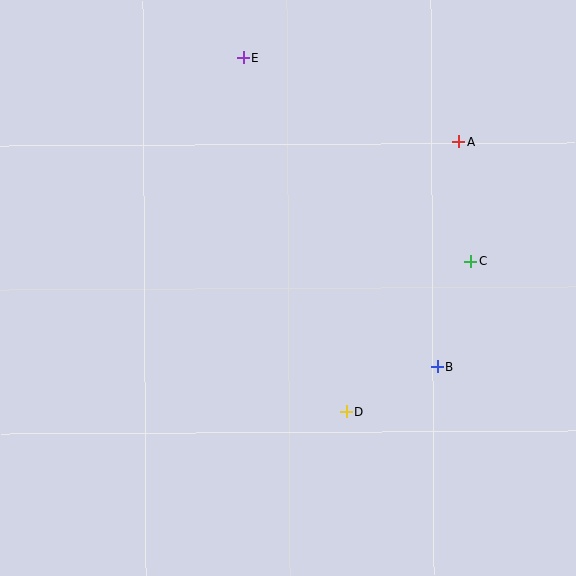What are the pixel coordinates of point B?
Point B is at (438, 367).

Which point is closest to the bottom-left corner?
Point D is closest to the bottom-left corner.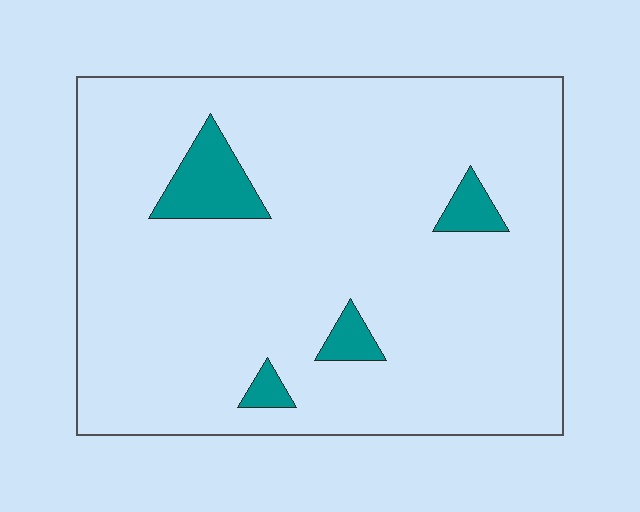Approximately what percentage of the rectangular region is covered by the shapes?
Approximately 5%.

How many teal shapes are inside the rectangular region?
4.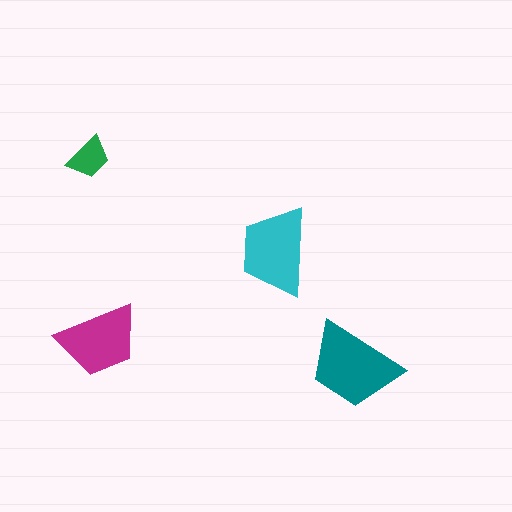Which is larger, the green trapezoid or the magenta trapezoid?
The magenta one.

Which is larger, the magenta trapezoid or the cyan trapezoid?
The cyan one.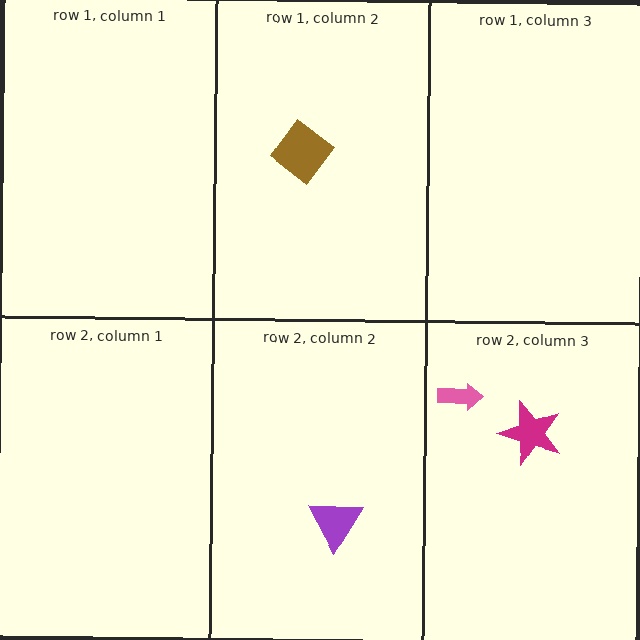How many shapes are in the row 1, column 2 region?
1.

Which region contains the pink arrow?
The row 2, column 3 region.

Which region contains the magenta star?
The row 2, column 3 region.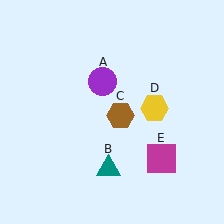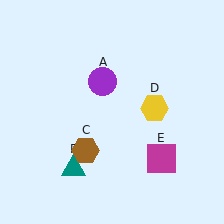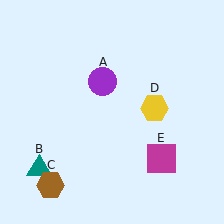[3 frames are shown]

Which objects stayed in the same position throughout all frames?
Purple circle (object A) and yellow hexagon (object D) and magenta square (object E) remained stationary.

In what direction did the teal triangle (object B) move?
The teal triangle (object B) moved left.